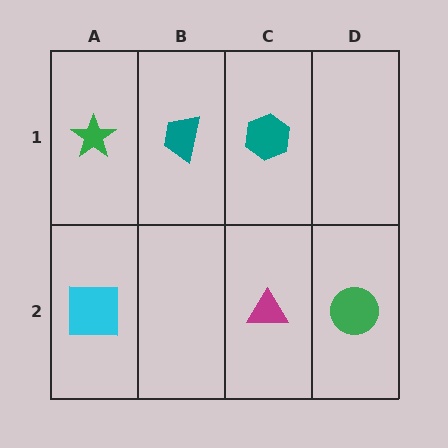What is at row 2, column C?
A magenta triangle.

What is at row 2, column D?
A green circle.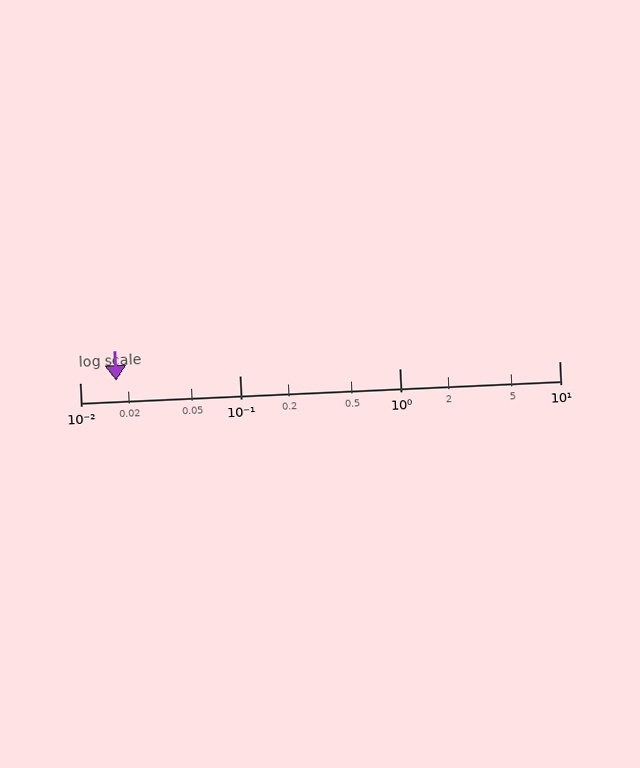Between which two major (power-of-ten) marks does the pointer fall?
The pointer is between 0.01 and 0.1.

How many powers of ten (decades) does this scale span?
The scale spans 3 decades, from 0.01 to 10.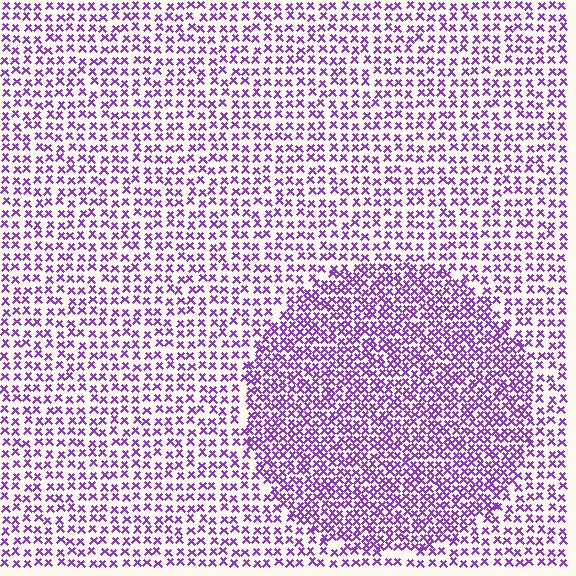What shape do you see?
I see a circle.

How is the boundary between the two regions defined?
The boundary is defined by a change in element density (approximately 1.8x ratio). All elements are the same color, size, and shape.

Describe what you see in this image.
The image contains small purple elements arranged at two different densities. A circle-shaped region is visible where the elements are more densely packed than the surrounding area.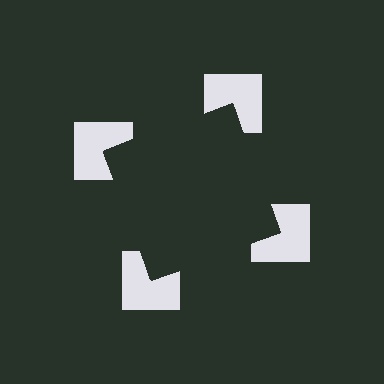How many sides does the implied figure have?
4 sides.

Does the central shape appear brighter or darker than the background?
It typically appears slightly darker than the background, even though no actual brightness change is drawn.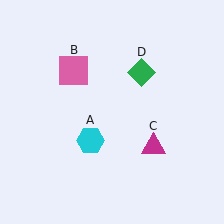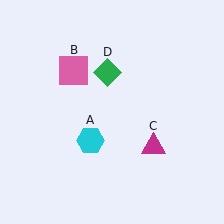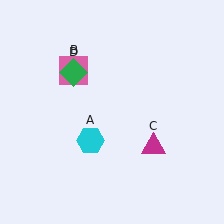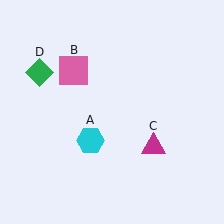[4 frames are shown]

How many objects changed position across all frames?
1 object changed position: green diamond (object D).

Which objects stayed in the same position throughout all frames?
Cyan hexagon (object A) and pink square (object B) and magenta triangle (object C) remained stationary.